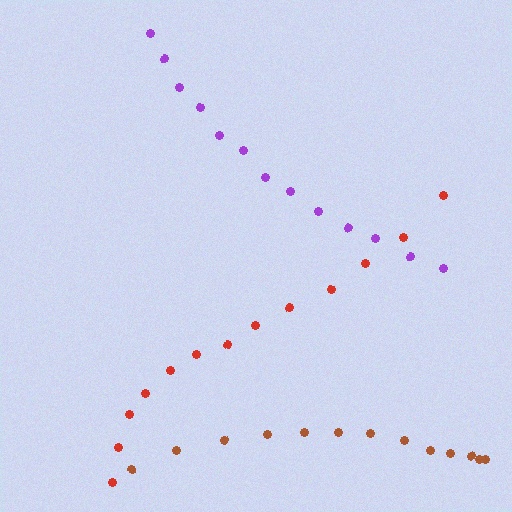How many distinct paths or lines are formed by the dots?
There are 3 distinct paths.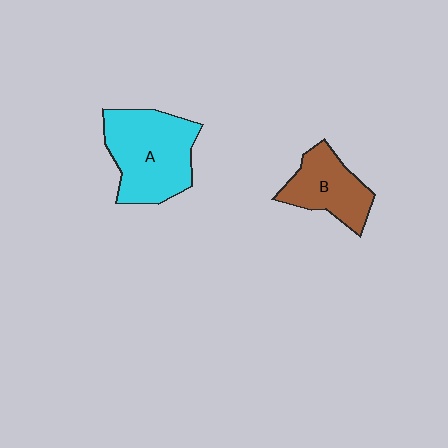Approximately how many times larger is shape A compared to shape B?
Approximately 1.6 times.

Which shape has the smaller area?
Shape B (brown).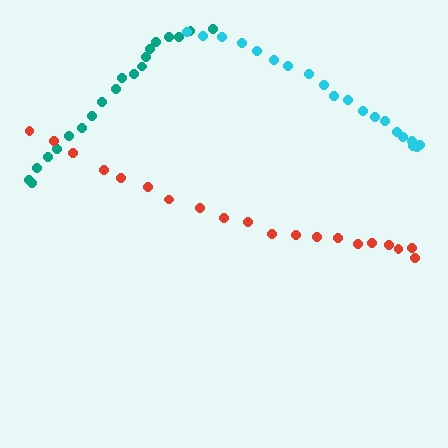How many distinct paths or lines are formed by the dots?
There are 3 distinct paths.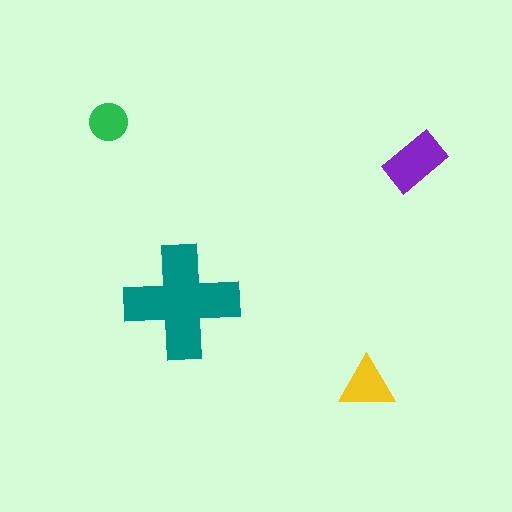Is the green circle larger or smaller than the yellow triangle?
Smaller.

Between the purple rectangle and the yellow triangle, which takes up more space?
The purple rectangle.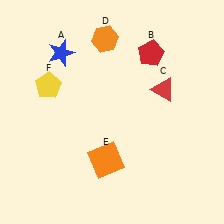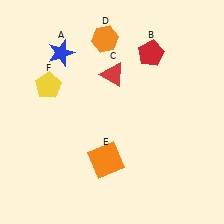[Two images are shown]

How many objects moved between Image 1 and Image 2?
1 object moved between the two images.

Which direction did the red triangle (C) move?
The red triangle (C) moved left.